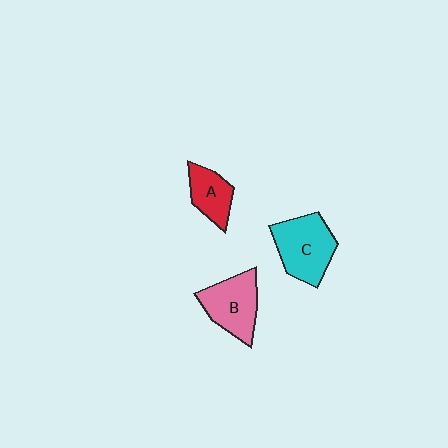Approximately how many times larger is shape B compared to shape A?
Approximately 1.5 times.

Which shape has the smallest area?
Shape A (red).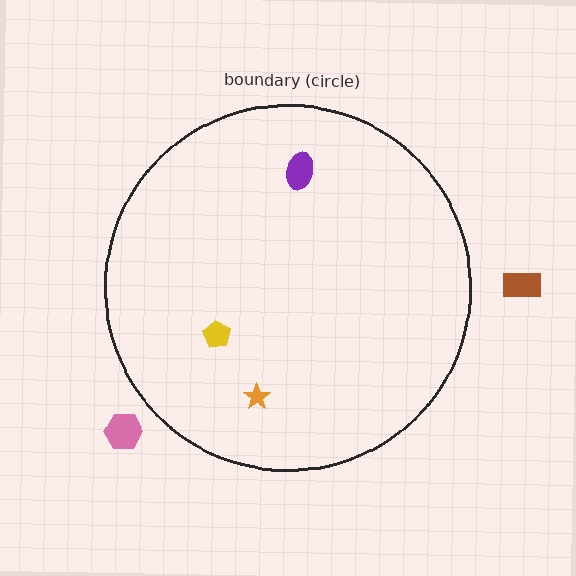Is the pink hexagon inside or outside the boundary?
Outside.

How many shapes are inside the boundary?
3 inside, 2 outside.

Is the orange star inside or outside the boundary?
Inside.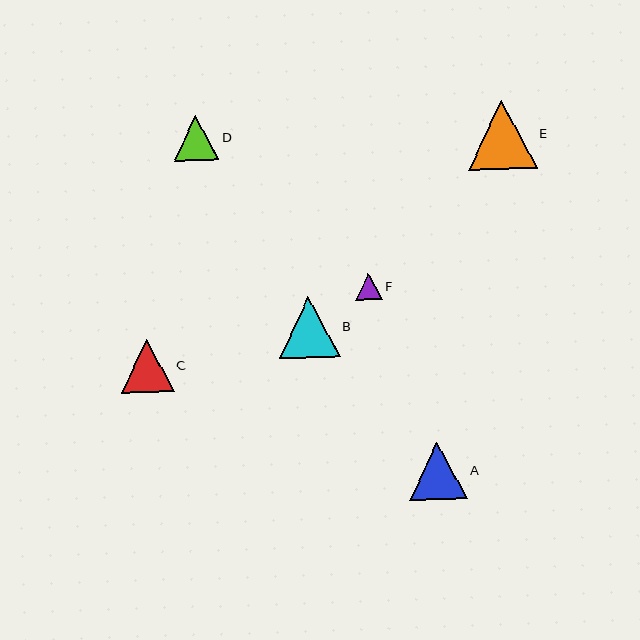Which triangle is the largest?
Triangle E is the largest with a size of approximately 68 pixels.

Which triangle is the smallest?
Triangle F is the smallest with a size of approximately 26 pixels.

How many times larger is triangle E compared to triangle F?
Triangle E is approximately 2.6 times the size of triangle F.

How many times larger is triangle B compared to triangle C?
Triangle B is approximately 1.2 times the size of triangle C.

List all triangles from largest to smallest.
From largest to smallest: E, B, A, C, D, F.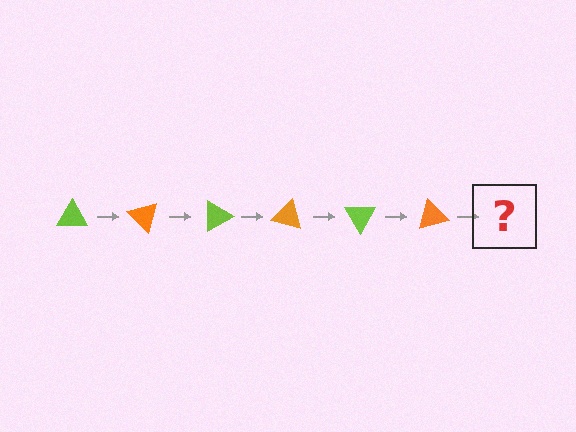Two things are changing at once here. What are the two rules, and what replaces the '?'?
The two rules are that it rotates 45 degrees each step and the color cycles through lime and orange. The '?' should be a lime triangle, rotated 270 degrees from the start.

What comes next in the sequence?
The next element should be a lime triangle, rotated 270 degrees from the start.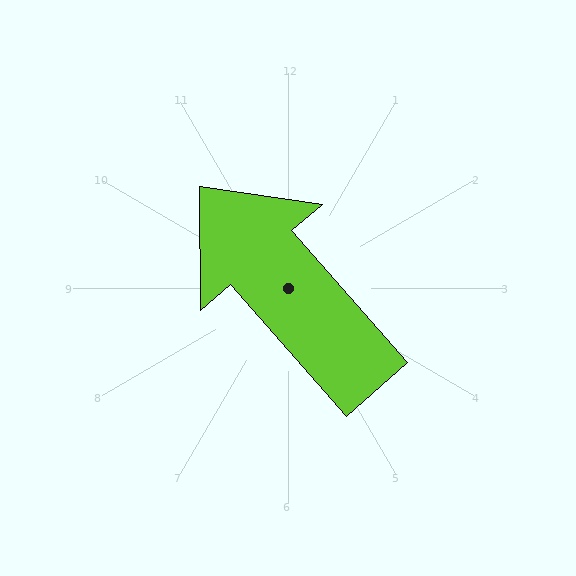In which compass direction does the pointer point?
Northwest.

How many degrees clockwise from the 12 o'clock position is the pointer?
Approximately 319 degrees.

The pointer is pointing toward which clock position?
Roughly 11 o'clock.